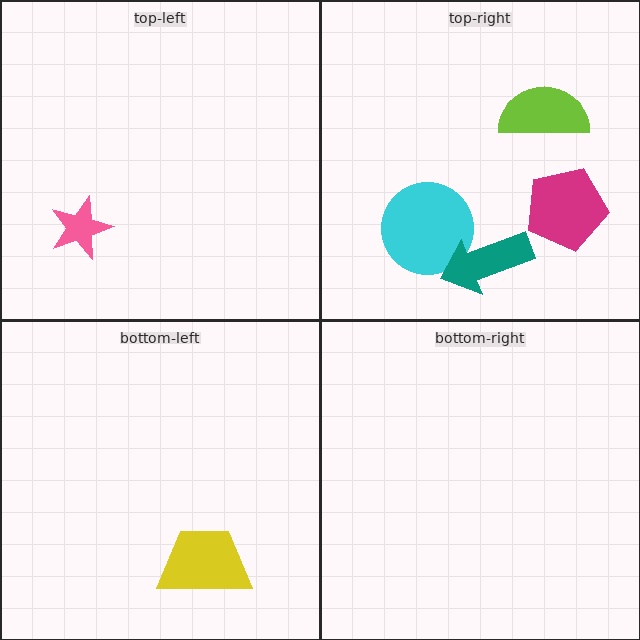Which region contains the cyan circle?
The top-right region.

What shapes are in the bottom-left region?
The yellow trapezoid.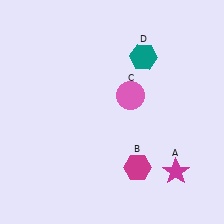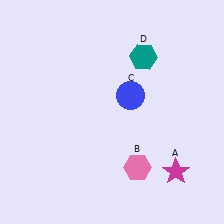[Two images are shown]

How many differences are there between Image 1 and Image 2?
There are 2 differences between the two images.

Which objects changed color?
B changed from magenta to pink. C changed from pink to blue.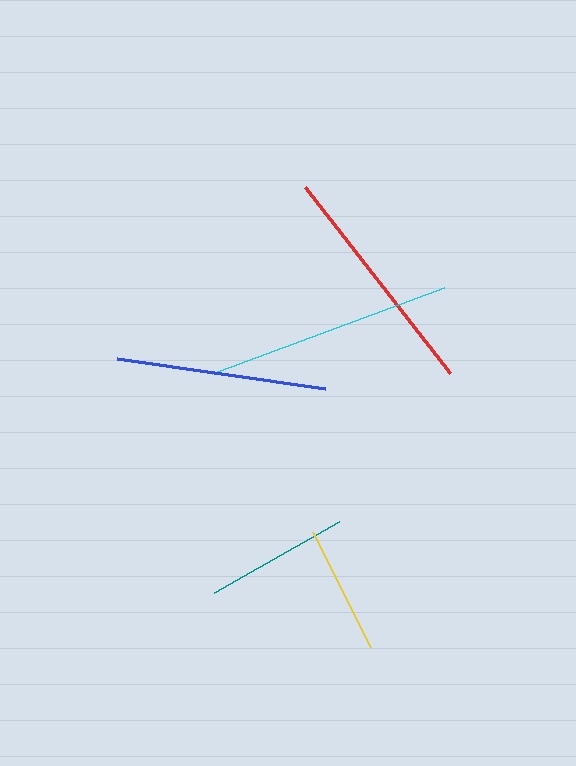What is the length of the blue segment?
The blue segment is approximately 210 pixels long.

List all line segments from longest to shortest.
From longest to shortest: cyan, red, blue, teal, yellow.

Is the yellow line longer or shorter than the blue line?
The blue line is longer than the yellow line.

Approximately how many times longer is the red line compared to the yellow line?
The red line is approximately 1.8 times the length of the yellow line.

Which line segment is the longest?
The cyan line is the longest at approximately 248 pixels.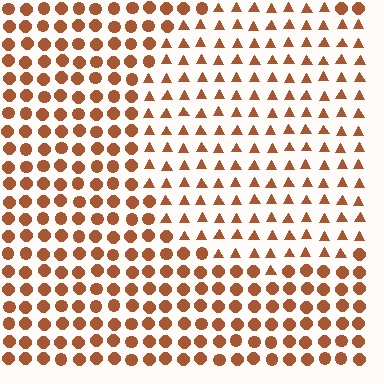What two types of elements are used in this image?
The image uses triangles inside the circle region and circles outside it.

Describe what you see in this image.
The image is filled with small brown elements arranged in a uniform grid. A circle-shaped region contains triangles, while the surrounding area contains circles. The boundary is defined purely by the change in element shape.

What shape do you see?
I see a circle.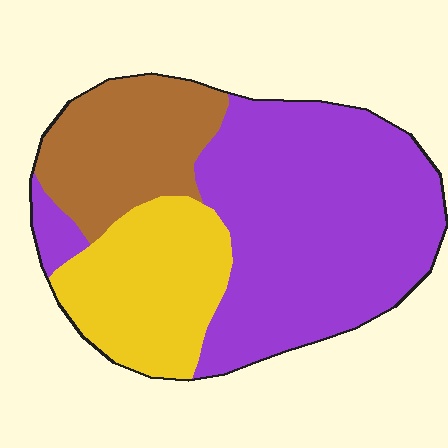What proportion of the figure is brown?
Brown covers about 20% of the figure.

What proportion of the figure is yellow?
Yellow takes up between a sixth and a third of the figure.